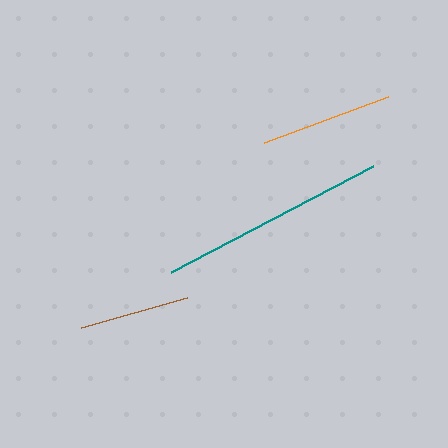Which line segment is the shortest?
The brown line is the shortest at approximately 111 pixels.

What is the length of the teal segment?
The teal segment is approximately 228 pixels long.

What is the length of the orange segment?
The orange segment is approximately 132 pixels long.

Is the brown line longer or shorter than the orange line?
The orange line is longer than the brown line.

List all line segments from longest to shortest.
From longest to shortest: teal, orange, brown.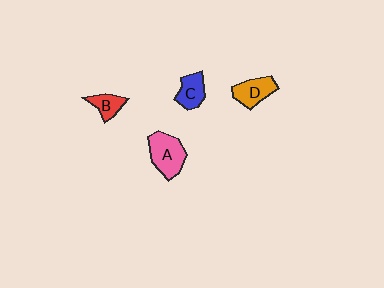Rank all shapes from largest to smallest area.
From largest to smallest: A (pink), D (orange), C (blue), B (red).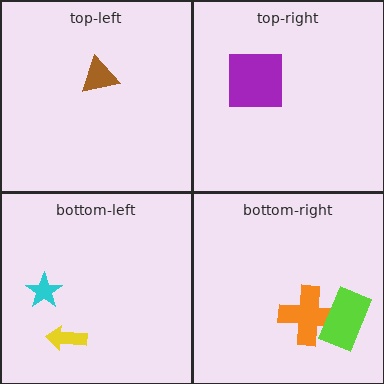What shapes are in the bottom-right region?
The orange cross, the lime rectangle.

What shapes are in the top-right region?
The purple square.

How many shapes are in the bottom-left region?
2.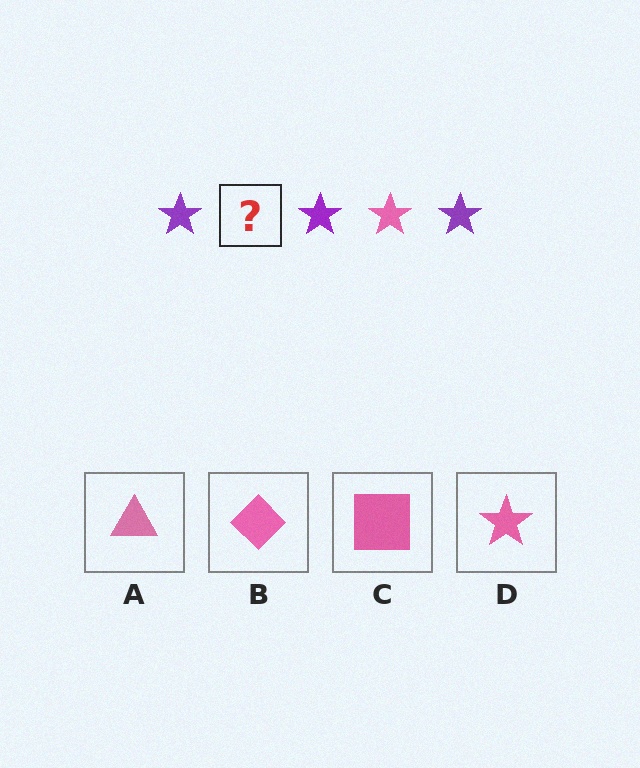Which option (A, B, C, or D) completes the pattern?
D.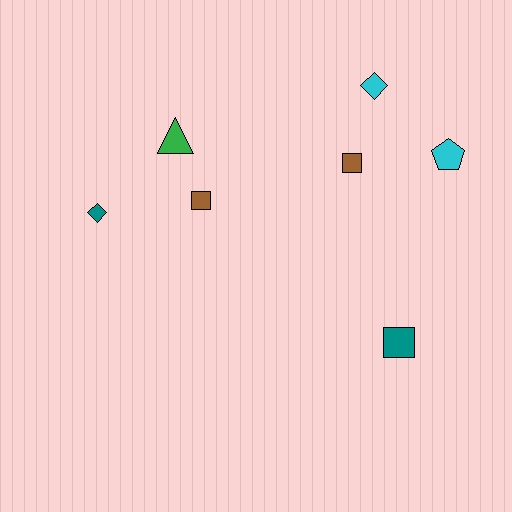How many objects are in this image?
There are 7 objects.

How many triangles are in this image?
There is 1 triangle.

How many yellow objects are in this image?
There are no yellow objects.